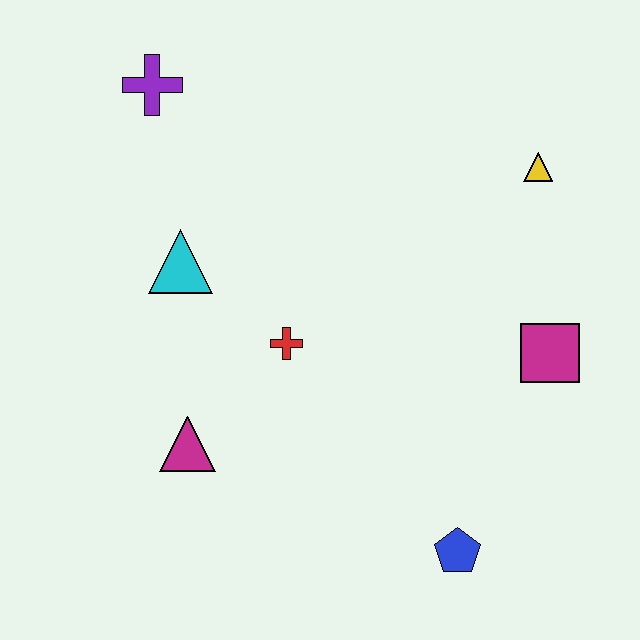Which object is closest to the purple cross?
The cyan triangle is closest to the purple cross.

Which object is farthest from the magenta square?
The purple cross is farthest from the magenta square.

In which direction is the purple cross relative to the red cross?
The purple cross is above the red cross.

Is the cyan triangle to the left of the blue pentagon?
Yes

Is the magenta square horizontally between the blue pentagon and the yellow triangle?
No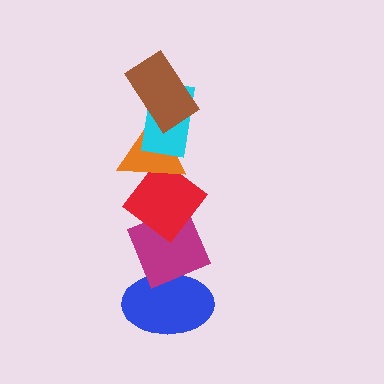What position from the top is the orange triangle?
The orange triangle is 3rd from the top.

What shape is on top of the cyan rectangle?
The brown rectangle is on top of the cyan rectangle.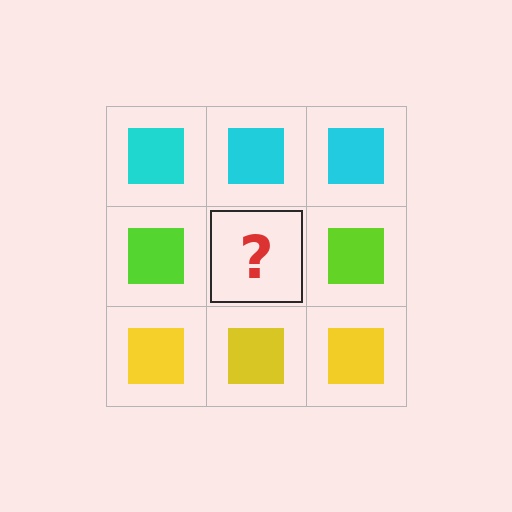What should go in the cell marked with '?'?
The missing cell should contain a lime square.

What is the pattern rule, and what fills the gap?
The rule is that each row has a consistent color. The gap should be filled with a lime square.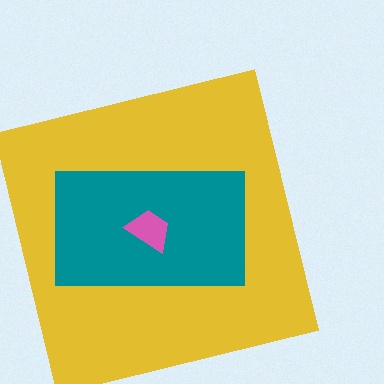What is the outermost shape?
The yellow square.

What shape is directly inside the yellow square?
The teal rectangle.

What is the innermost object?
The pink trapezoid.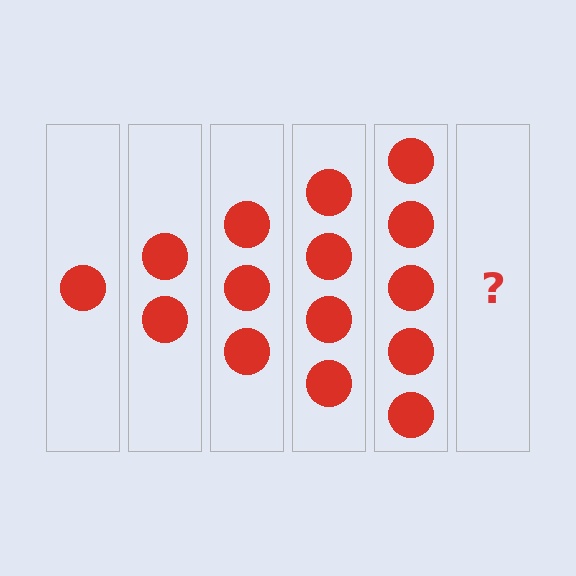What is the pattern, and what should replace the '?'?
The pattern is that each step adds one more circle. The '?' should be 6 circles.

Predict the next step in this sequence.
The next step is 6 circles.